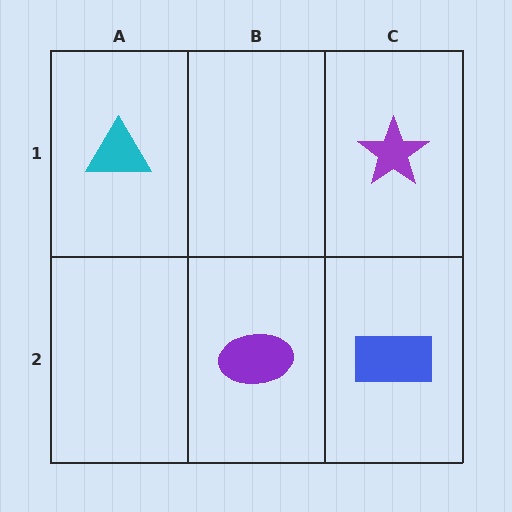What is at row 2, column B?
A purple ellipse.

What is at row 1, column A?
A cyan triangle.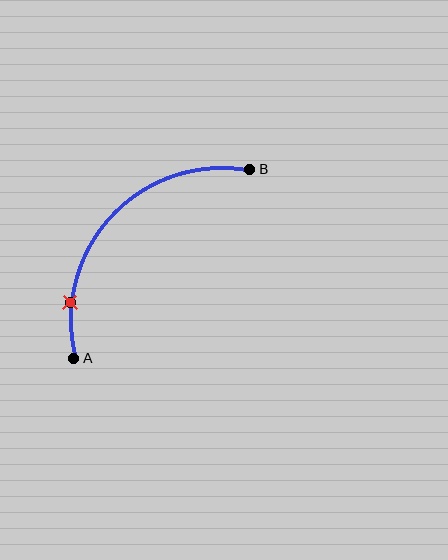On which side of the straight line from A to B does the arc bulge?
The arc bulges above and to the left of the straight line connecting A and B.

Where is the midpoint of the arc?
The arc midpoint is the point on the curve farthest from the straight line joining A and B. It sits above and to the left of that line.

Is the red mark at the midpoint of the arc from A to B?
No. The red mark lies on the arc but is closer to endpoint A. The arc midpoint would be at the point on the curve equidistant along the arc from both A and B.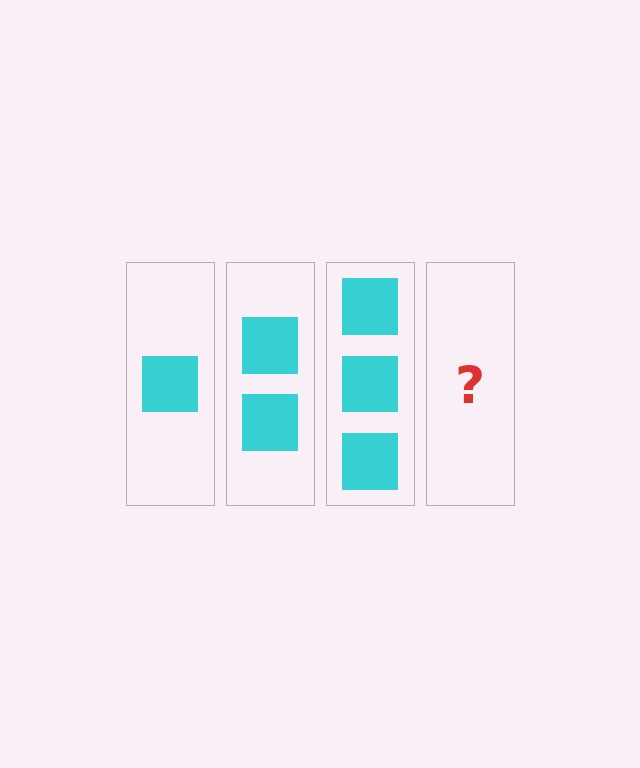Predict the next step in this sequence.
The next step is 4 squares.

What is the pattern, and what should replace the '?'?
The pattern is that each step adds one more square. The '?' should be 4 squares.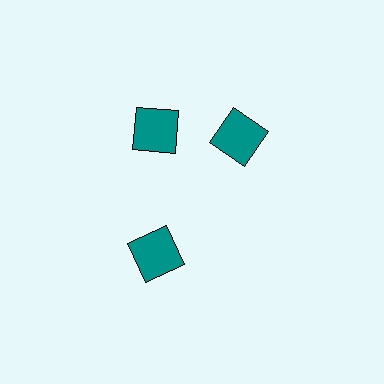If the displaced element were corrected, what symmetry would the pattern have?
It would have 3-fold rotational symmetry — the pattern would map onto itself every 120 degrees.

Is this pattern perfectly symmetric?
No. The 3 teal squares are arranged in a ring, but one element near the 3 o'clock position is rotated out of alignment along the ring, breaking the 3-fold rotational symmetry.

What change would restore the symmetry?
The symmetry would be restored by rotating it back into even spacing with its neighbors so that all 3 squares sit at equal angles and equal distance from the center.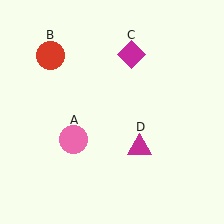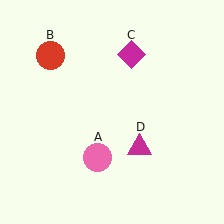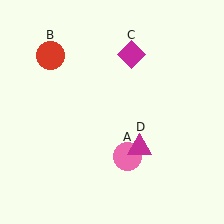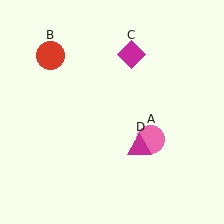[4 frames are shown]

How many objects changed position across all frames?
1 object changed position: pink circle (object A).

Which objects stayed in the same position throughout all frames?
Red circle (object B) and magenta diamond (object C) and magenta triangle (object D) remained stationary.